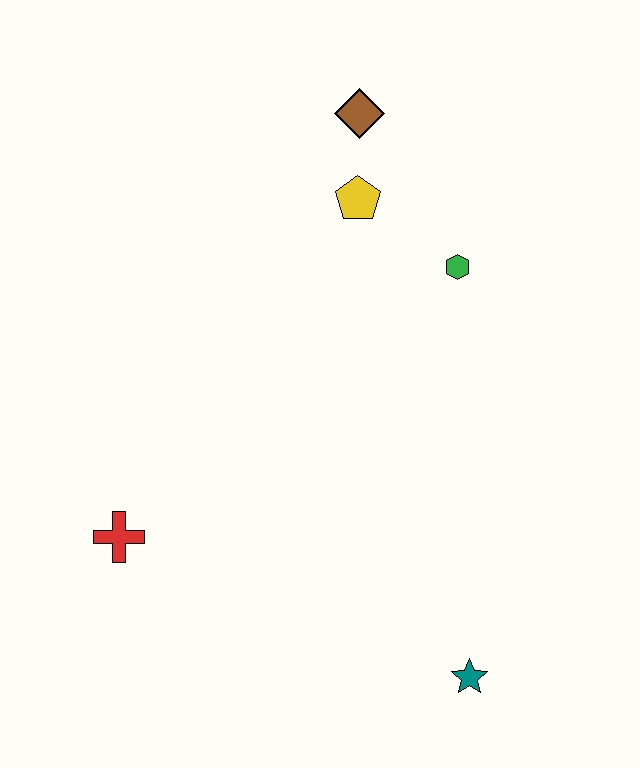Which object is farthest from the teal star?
The brown diamond is farthest from the teal star.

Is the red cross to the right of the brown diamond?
No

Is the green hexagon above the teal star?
Yes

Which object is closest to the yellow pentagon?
The brown diamond is closest to the yellow pentagon.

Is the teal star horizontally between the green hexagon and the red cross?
No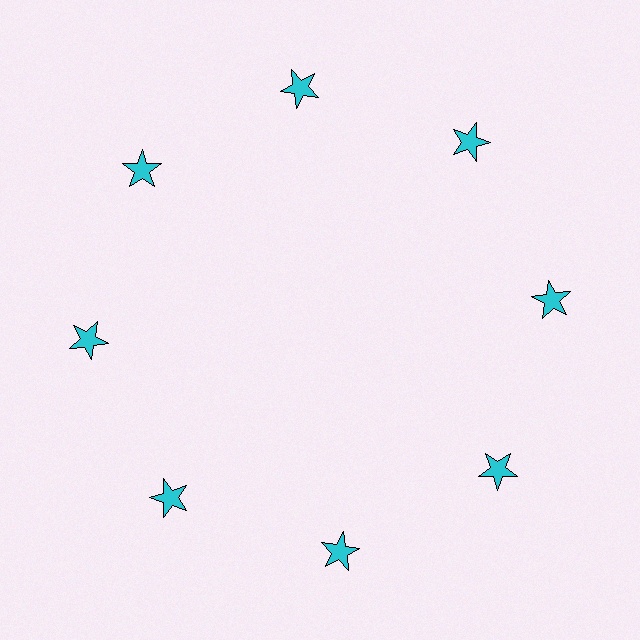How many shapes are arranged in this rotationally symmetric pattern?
There are 8 shapes, arranged in 8 groups of 1.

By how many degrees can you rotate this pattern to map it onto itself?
The pattern maps onto itself every 45 degrees of rotation.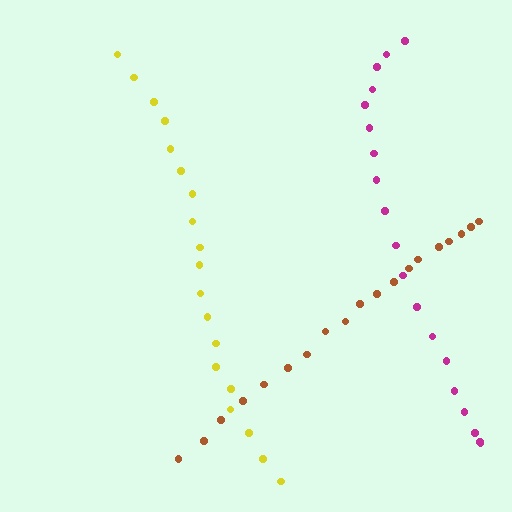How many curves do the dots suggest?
There are 3 distinct paths.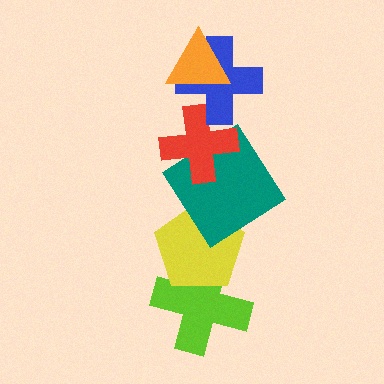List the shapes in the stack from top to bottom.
From top to bottom: the orange triangle, the blue cross, the red cross, the teal diamond, the yellow pentagon, the lime cross.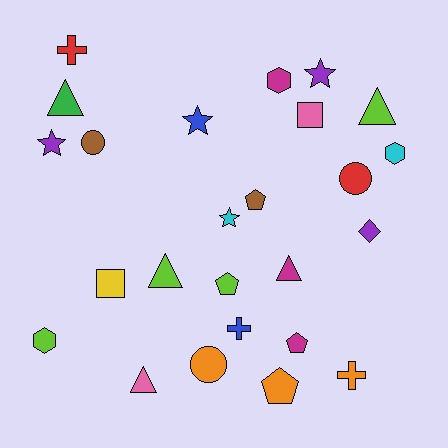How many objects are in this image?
There are 25 objects.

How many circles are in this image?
There are 3 circles.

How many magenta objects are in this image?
There are 3 magenta objects.